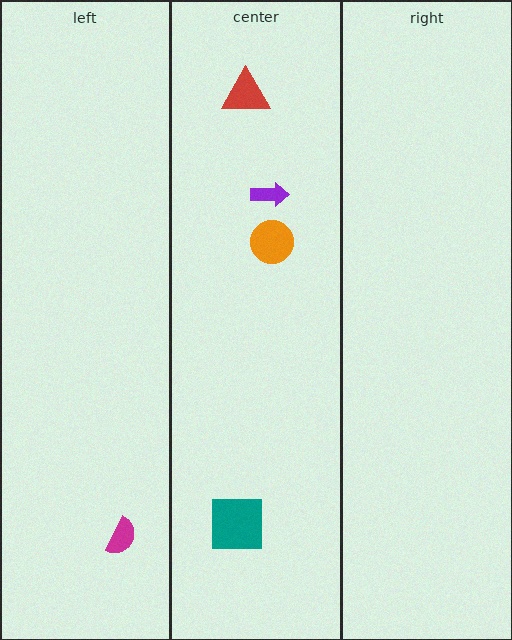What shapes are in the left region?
The magenta semicircle.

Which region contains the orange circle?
The center region.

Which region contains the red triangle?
The center region.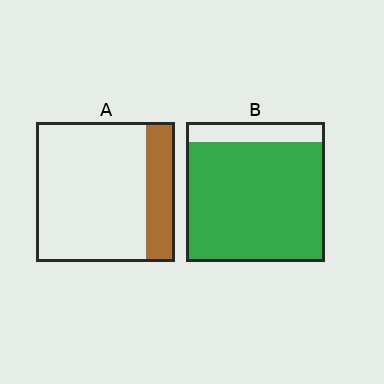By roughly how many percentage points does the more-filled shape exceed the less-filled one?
By roughly 65 percentage points (B over A).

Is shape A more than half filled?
No.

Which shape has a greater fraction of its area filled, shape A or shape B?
Shape B.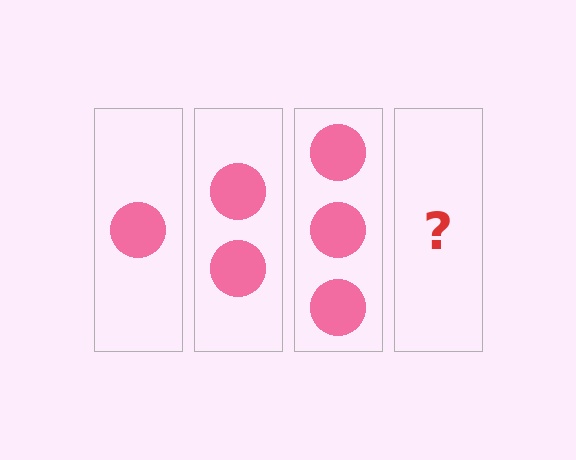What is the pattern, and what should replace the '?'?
The pattern is that each step adds one more circle. The '?' should be 4 circles.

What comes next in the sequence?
The next element should be 4 circles.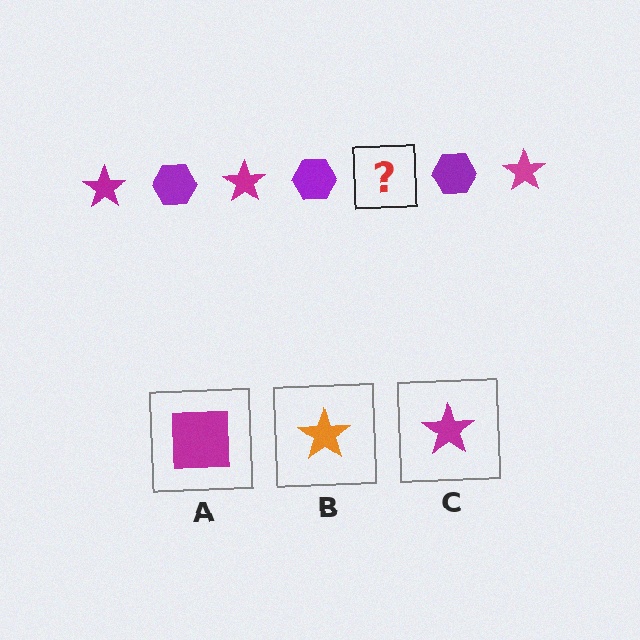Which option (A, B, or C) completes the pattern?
C.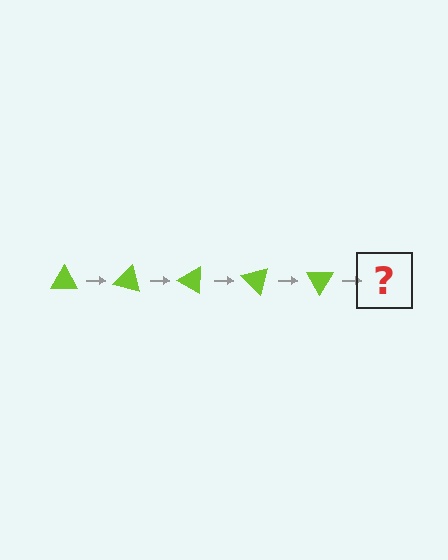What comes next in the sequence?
The next element should be a lime triangle rotated 75 degrees.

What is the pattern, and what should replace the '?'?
The pattern is that the triangle rotates 15 degrees each step. The '?' should be a lime triangle rotated 75 degrees.